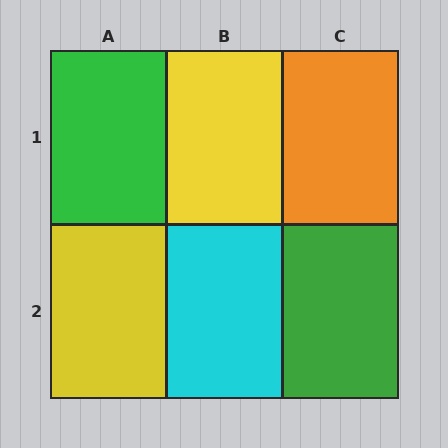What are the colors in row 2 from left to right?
Yellow, cyan, green.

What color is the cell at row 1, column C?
Orange.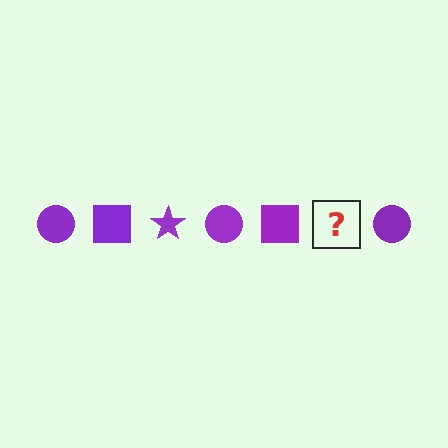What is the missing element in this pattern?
The missing element is a purple star.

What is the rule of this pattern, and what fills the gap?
The rule is that the pattern cycles through circle, square, star shapes in purple. The gap should be filled with a purple star.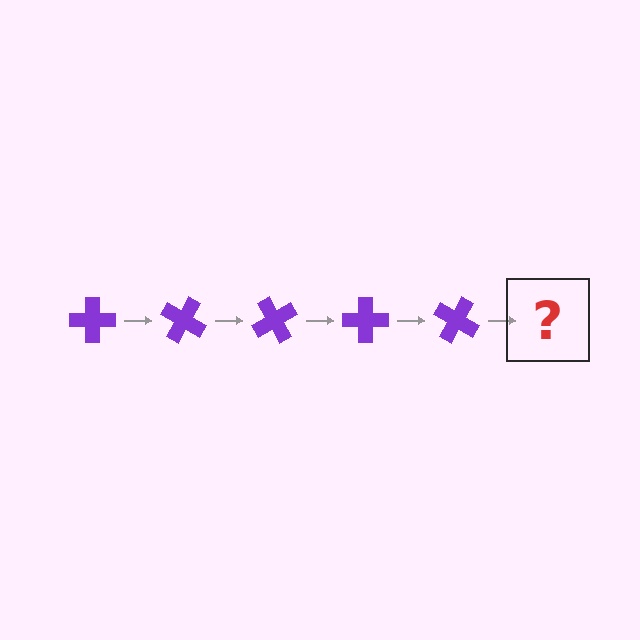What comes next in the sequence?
The next element should be a purple cross rotated 150 degrees.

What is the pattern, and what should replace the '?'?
The pattern is that the cross rotates 30 degrees each step. The '?' should be a purple cross rotated 150 degrees.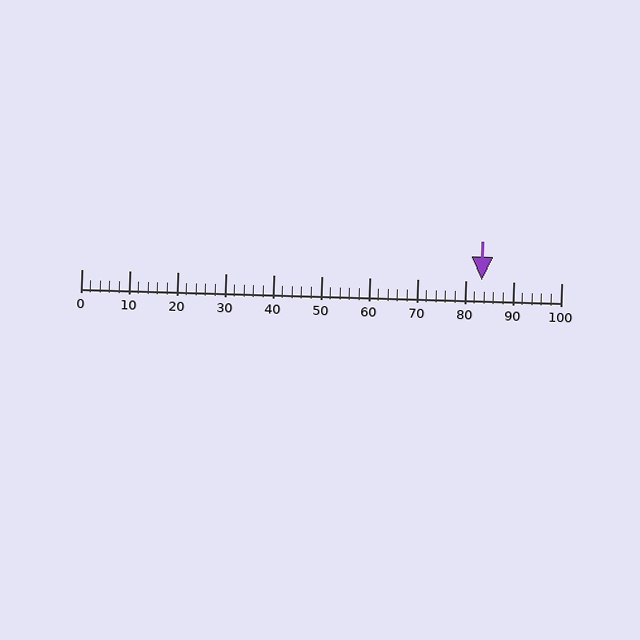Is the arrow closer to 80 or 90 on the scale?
The arrow is closer to 80.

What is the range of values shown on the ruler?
The ruler shows values from 0 to 100.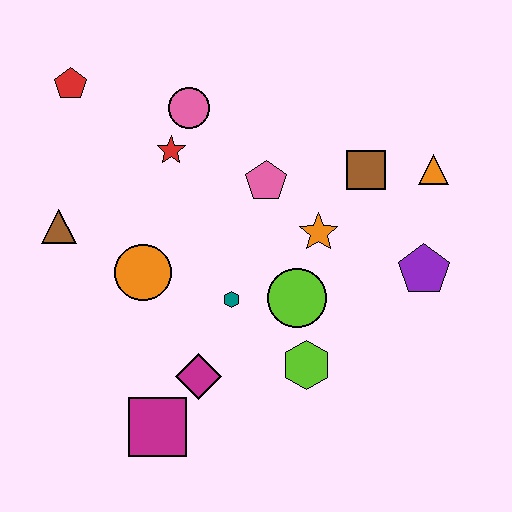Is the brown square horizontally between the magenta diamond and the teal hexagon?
No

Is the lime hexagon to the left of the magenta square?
No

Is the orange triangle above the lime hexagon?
Yes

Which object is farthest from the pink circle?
The magenta square is farthest from the pink circle.